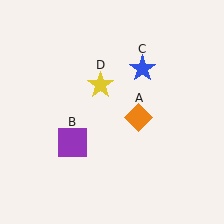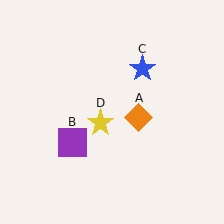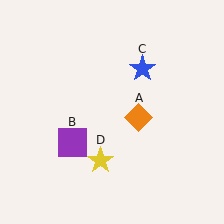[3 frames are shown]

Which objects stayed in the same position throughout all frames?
Orange diamond (object A) and purple square (object B) and blue star (object C) remained stationary.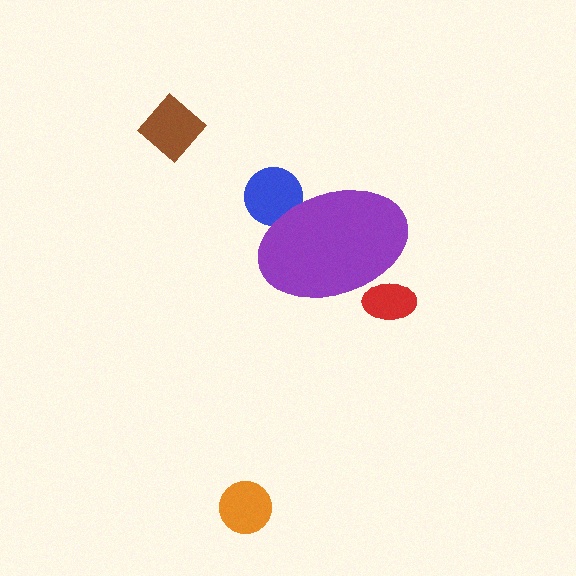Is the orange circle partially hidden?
No, the orange circle is fully visible.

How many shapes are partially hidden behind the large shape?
2 shapes are partially hidden.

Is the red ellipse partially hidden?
Yes, the red ellipse is partially hidden behind the purple ellipse.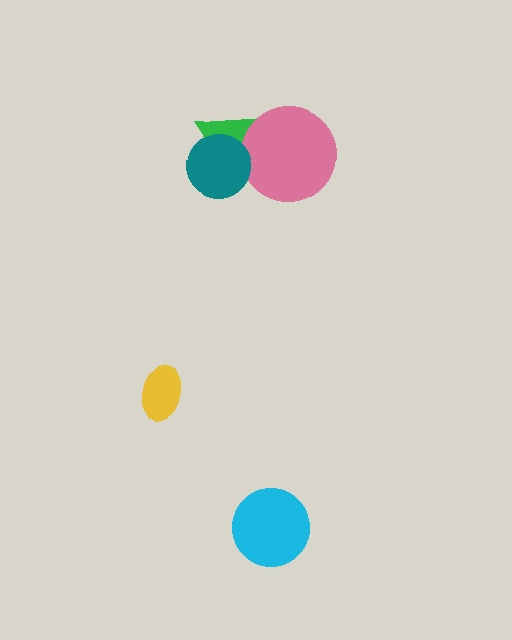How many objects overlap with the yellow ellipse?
0 objects overlap with the yellow ellipse.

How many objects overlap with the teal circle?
2 objects overlap with the teal circle.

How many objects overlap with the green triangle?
2 objects overlap with the green triangle.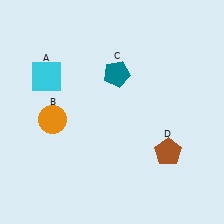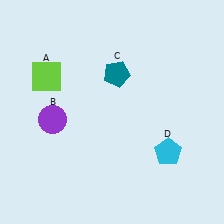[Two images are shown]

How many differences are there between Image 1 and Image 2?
There are 3 differences between the two images.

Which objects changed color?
A changed from cyan to lime. B changed from orange to purple. D changed from brown to cyan.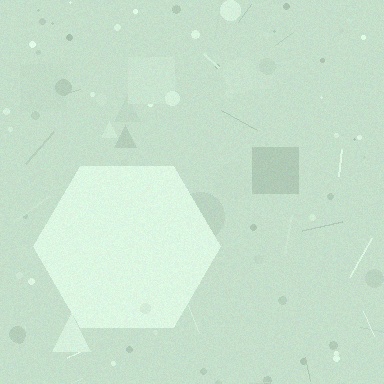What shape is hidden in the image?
A hexagon is hidden in the image.